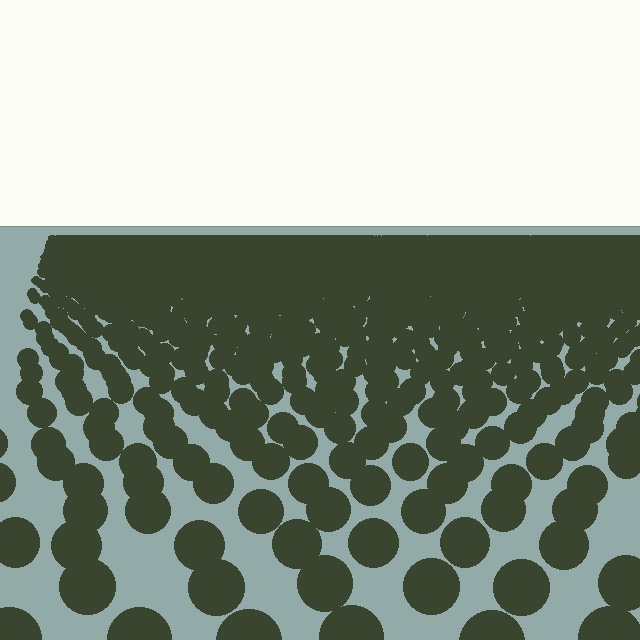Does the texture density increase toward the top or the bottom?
Density increases toward the top.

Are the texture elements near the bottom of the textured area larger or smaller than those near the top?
Larger. Near the bottom, elements are closer to the viewer and appear at a bigger on-screen size.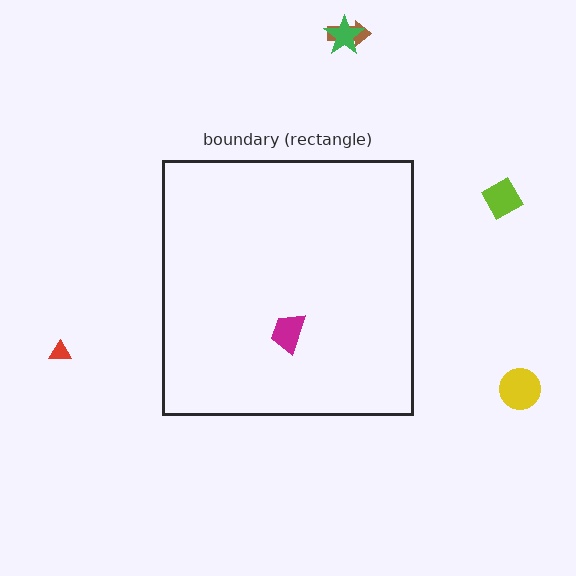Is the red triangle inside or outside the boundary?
Outside.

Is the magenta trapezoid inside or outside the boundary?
Inside.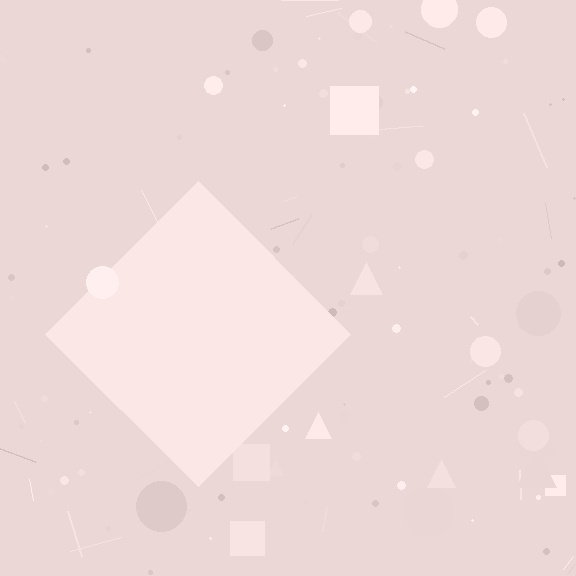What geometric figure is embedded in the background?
A diamond is embedded in the background.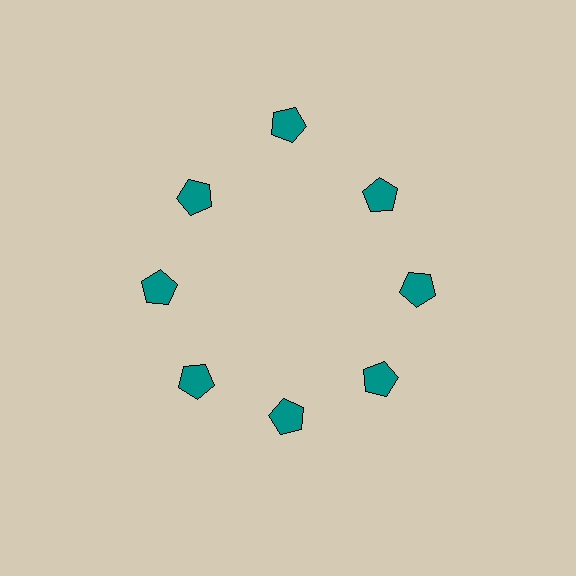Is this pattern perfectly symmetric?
No. The 8 teal pentagons are arranged in a ring, but one element near the 12 o'clock position is pushed outward from the center, breaking the 8-fold rotational symmetry.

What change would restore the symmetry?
The symmetry would be restored by moving it inward, back onto the ring so that all 8 pentagons sit at equal angles and equal distance from the center.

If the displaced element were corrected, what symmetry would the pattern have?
It would have 8-fold rotational symmetry — the pattern would map onto itself every 45 degrees.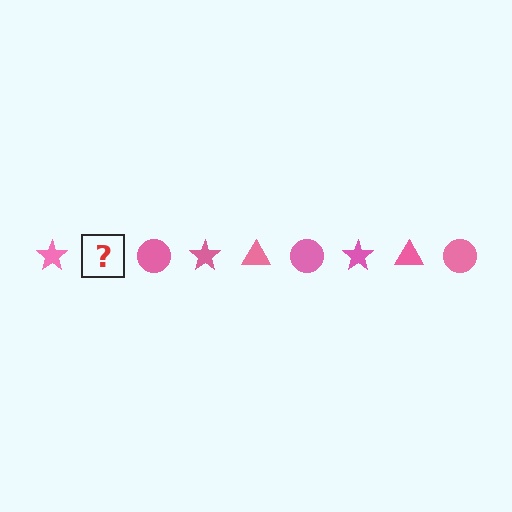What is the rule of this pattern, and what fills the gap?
The rule is that the pattern cycles through star, triangle, circle shapes in pink. The gap should be filled with a pink triangle.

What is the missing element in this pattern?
The missing element is a pink triangle.